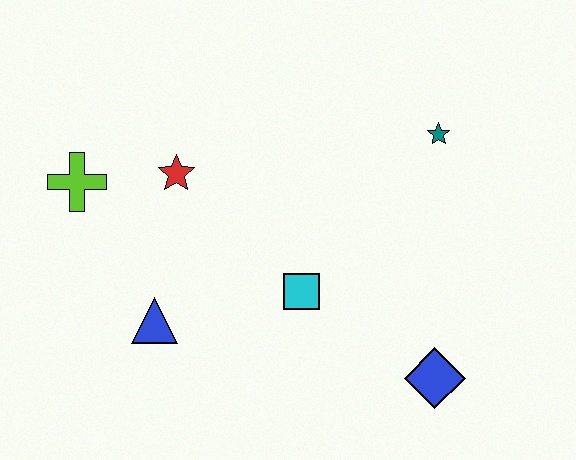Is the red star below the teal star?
Yes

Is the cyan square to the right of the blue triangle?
Yes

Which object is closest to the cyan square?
The blue triangle is closest to the cyan square.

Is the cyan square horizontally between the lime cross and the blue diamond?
Yes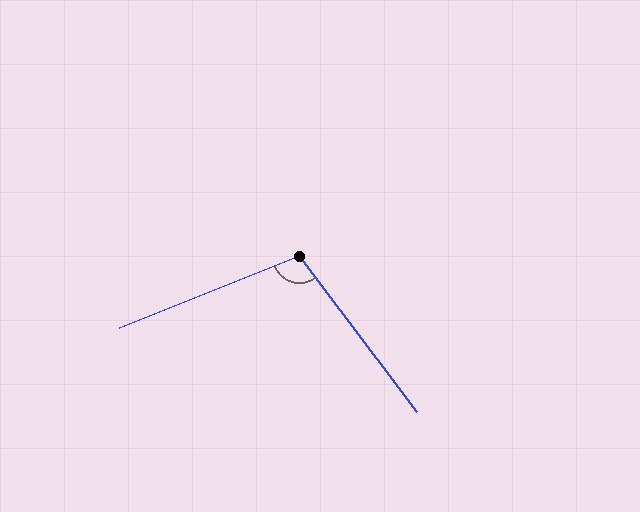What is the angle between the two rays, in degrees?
Approximately 105 degrees.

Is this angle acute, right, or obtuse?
It is obtuse.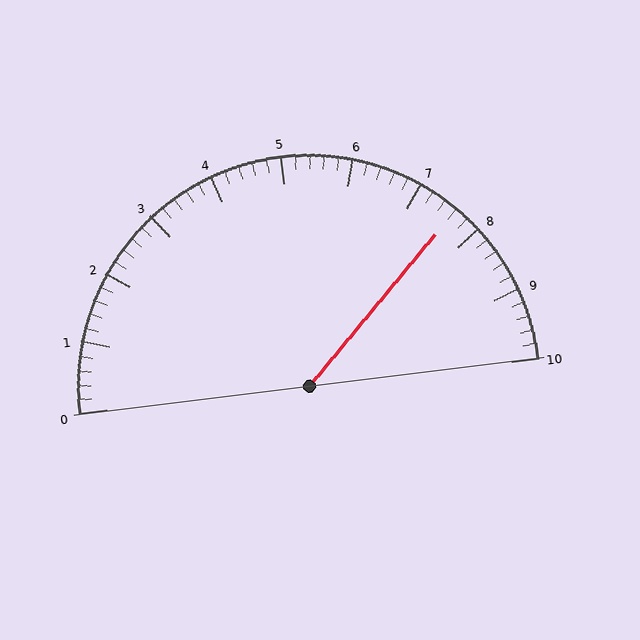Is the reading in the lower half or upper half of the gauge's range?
The reading is in the upper half of the range (0 to 10).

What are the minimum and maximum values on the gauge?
The gauge ranges from 0 to 10.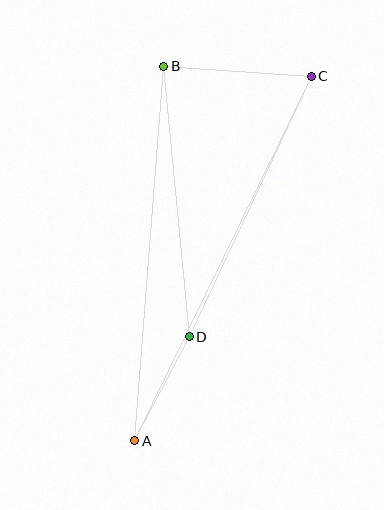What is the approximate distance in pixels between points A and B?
The distance between A and B is approximately 376 pixels.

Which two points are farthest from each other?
Points A and C are farthest from each other.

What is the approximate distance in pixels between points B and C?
The distance between B and C is approximately 148 pixels.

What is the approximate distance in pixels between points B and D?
The distance between B and D is approximately 272 pixels.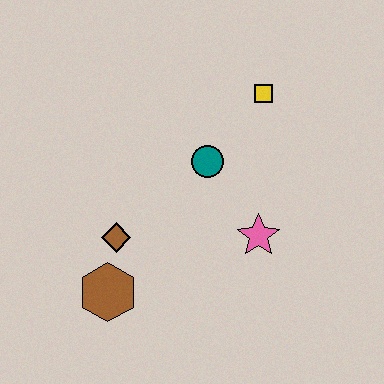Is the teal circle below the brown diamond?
No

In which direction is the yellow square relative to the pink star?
The yellow square is above the pink star.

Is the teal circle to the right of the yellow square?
No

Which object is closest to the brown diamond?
The brown hexagon is closest to the brown diamond.